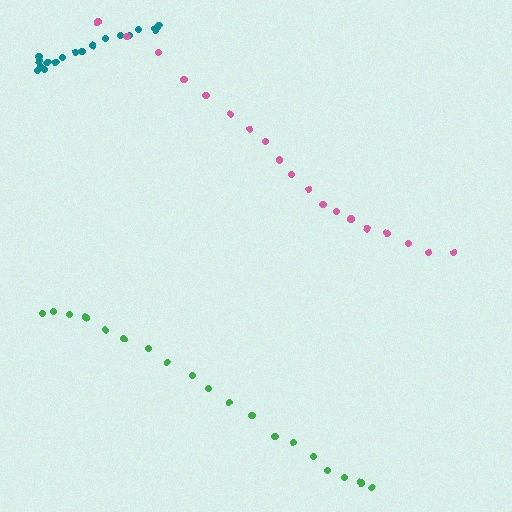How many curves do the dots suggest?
There are 3 distinct paths.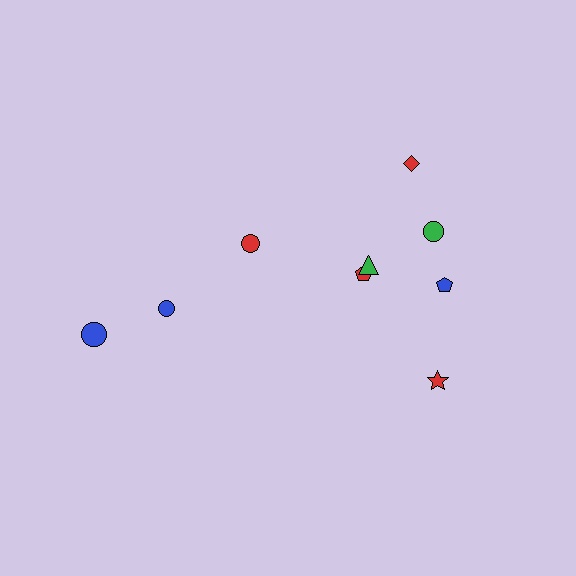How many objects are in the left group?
There are 3 objects.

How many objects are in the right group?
There are 6 objects.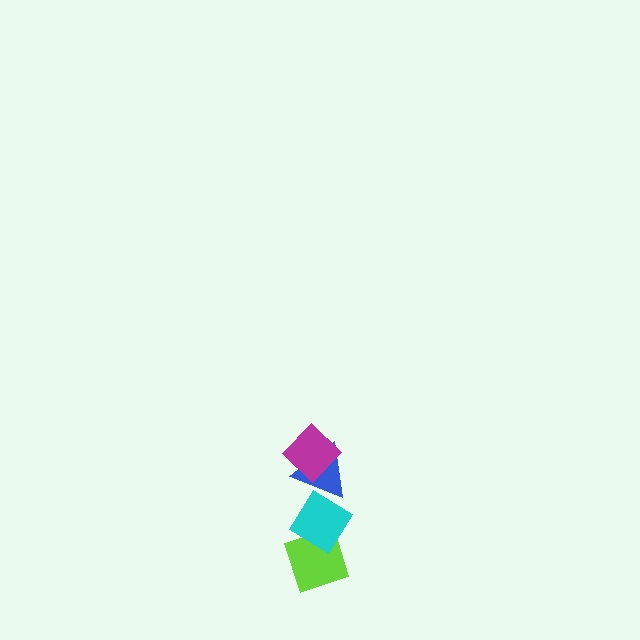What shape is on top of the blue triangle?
The magenta diamond is on top of the blue triangle.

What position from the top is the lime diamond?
The lime diamond is 4th from the top.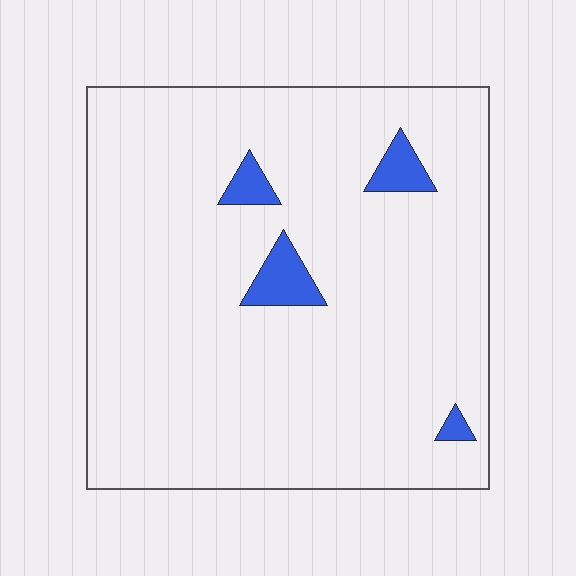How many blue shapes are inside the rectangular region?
4.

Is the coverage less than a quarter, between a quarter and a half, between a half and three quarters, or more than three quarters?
Less than a quarter.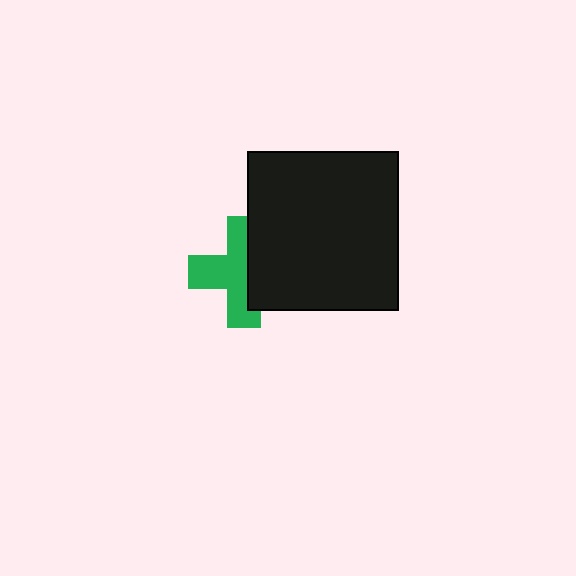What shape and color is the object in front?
The object in front is a black rectangle.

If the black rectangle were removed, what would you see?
You would see the complete green cross.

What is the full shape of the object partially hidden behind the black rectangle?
The partially hidden object is a green cross.